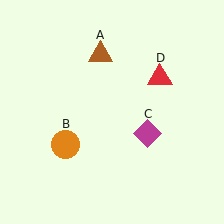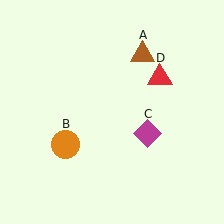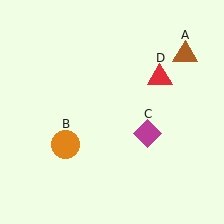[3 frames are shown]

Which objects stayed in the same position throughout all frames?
Orange circle (object B) and magenta diamond (object C) and red triangle (object D) remained stationary.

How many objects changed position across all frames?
1 object changed position: brown triangle (object A).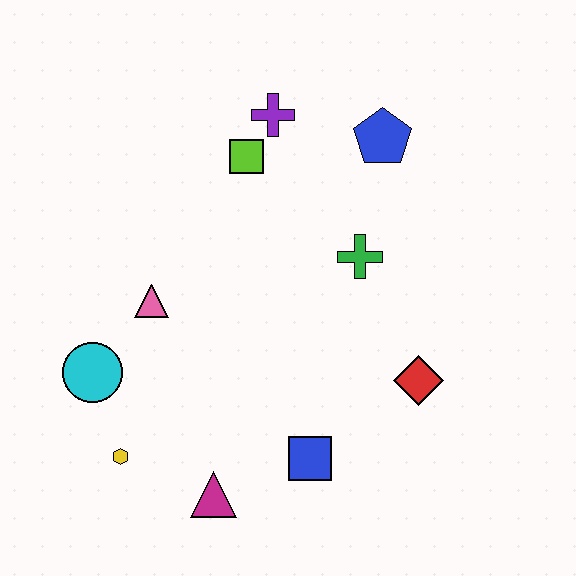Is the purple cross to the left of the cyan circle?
No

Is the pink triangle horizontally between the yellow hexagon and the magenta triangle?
Yes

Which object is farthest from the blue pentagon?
The yellow hexagon is farthest from the blue pentagon.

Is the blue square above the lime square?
No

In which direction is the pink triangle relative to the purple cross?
The pink triangle is below the purple cross.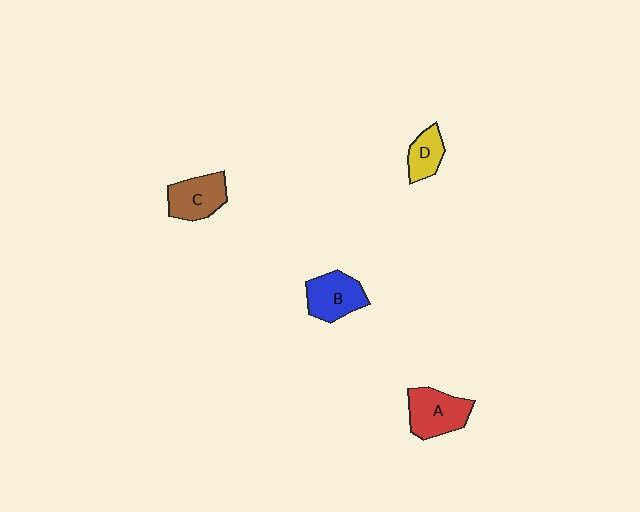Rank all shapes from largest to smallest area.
From largest to smallest: A (red), B (blue), C (brown), D (yellow).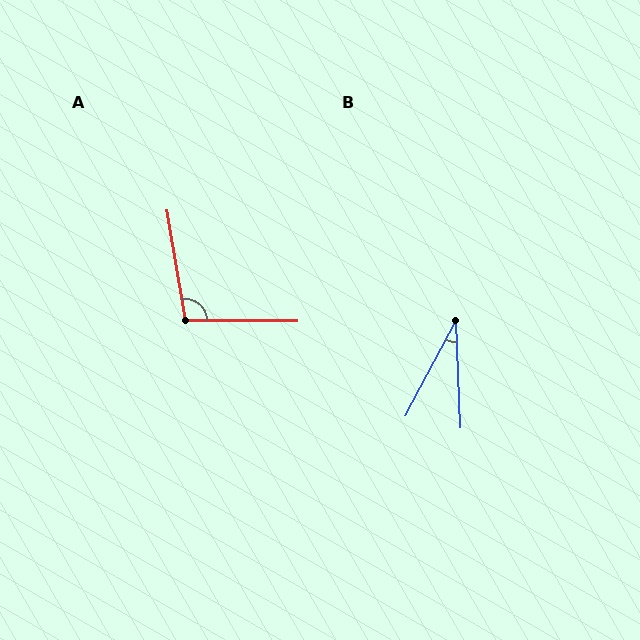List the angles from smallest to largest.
B (31°), A (100°).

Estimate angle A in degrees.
Approximately 100 degrees.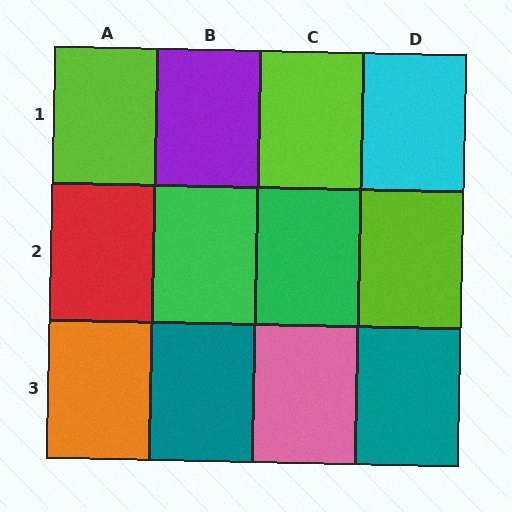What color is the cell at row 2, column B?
Green.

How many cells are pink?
1 cell is pink.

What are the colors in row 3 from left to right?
Orange, teal, pink, teal.